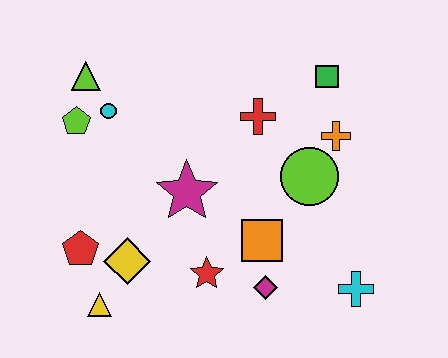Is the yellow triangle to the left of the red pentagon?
No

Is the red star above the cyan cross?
Yes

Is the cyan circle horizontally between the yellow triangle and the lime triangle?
No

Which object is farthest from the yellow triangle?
The green square is farthest from the yellow triangle.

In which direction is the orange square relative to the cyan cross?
The orange square is to the left of the cyan cross.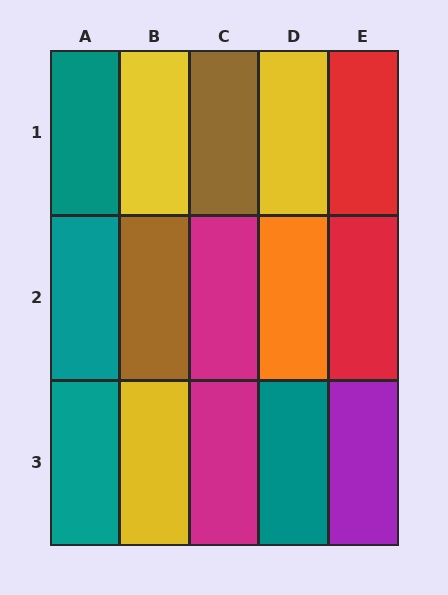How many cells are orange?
1 cell is orange.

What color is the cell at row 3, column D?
Teal.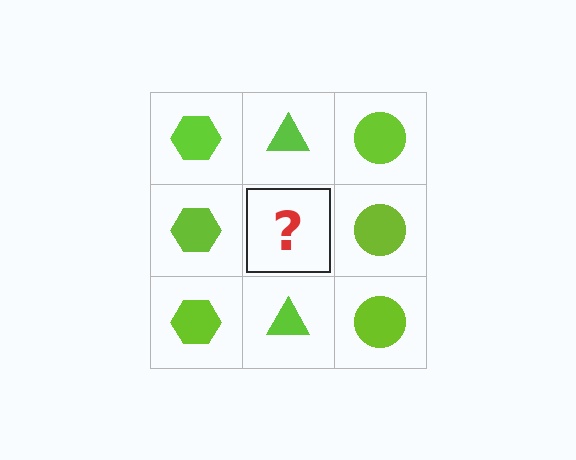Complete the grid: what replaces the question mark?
The question mark should be replaced with a lime triangle.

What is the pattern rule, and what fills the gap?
The rule is that each column has a consistent shape. The gap should be filled with a lime triangle.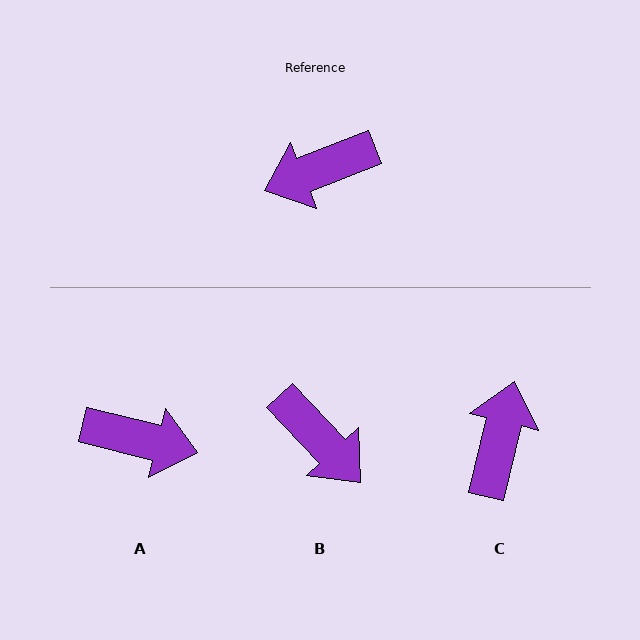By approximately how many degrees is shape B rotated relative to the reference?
Approximately 111 degrees counter-clockwise.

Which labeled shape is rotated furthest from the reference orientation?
A, about 145 degrees away.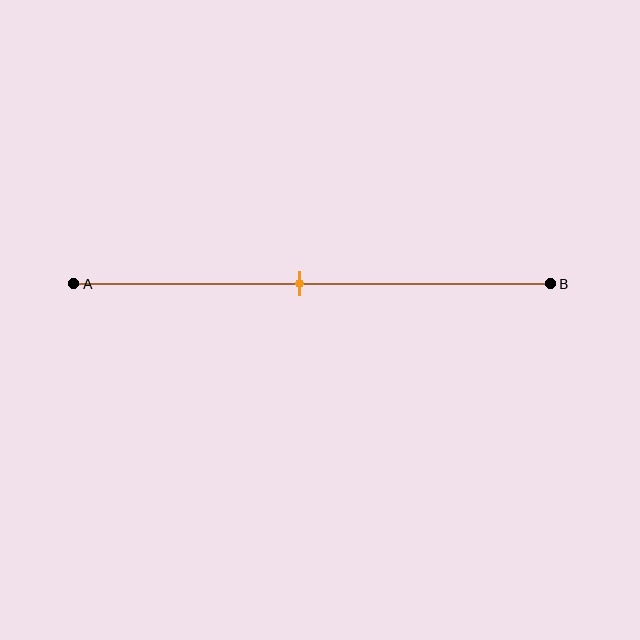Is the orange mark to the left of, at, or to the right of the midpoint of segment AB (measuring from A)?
The orange mark is approximately at the midpoint of segment AB.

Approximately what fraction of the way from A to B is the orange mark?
The orange mark is approximately 45% of the way from A to B.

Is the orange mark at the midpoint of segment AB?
Yes, the mark is approximately at the midpoint.